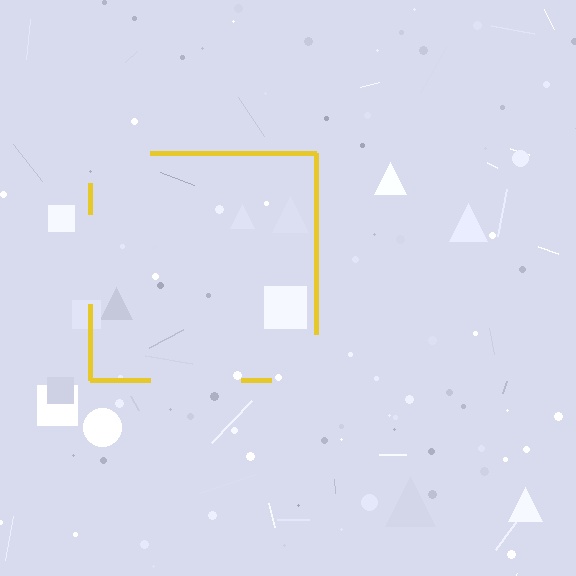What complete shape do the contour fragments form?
The contour fragments form a square.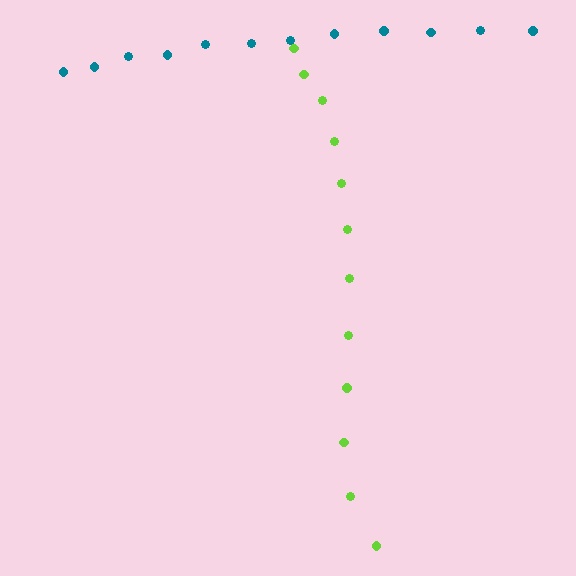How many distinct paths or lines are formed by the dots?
There are 2 distinct paths.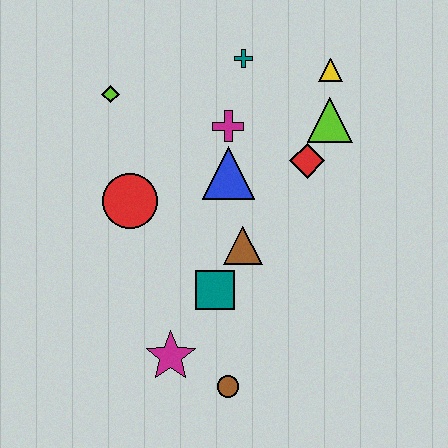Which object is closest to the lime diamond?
The red circle is closest to the lime diamond.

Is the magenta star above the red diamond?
No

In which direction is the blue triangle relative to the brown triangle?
The blue triangle is above the brown triangle.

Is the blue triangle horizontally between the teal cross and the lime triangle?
No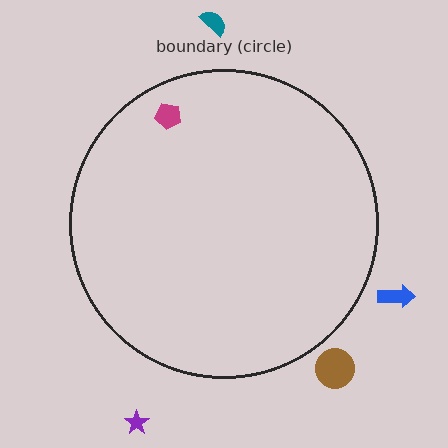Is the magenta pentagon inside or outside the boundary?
Inside.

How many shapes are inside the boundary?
1 inside, 4 outside.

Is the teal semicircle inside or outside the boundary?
Outside.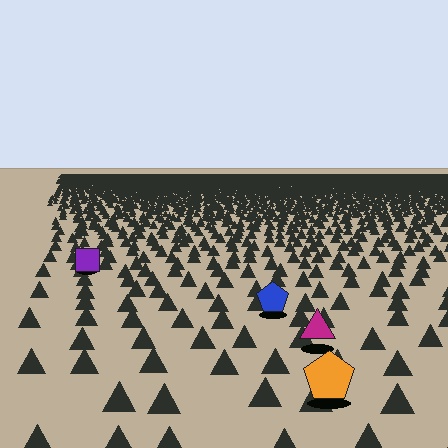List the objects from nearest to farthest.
From nearest to farthest: the orange pentagon, the magenta triangle, the blue pentagon, the purple square.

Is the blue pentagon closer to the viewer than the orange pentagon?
No. The orange pentagon is closer — you can tell from the texture gradient: the ground texture is coarser near it.